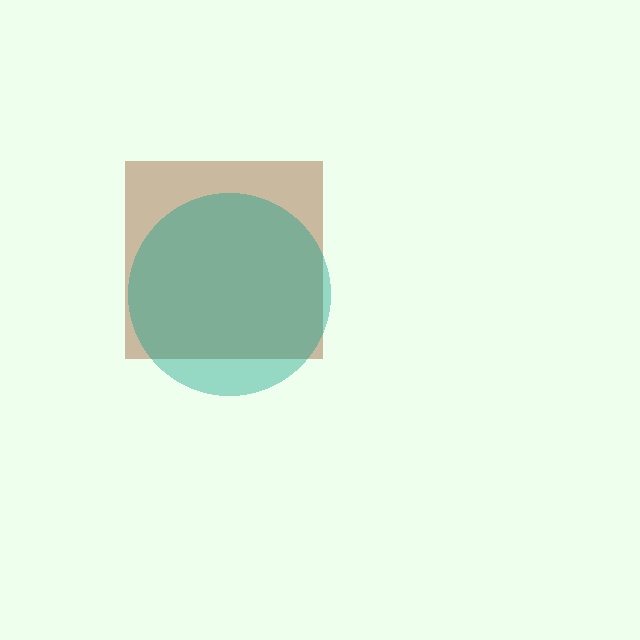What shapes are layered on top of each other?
The layered shapes are: a brown square, a teal circle.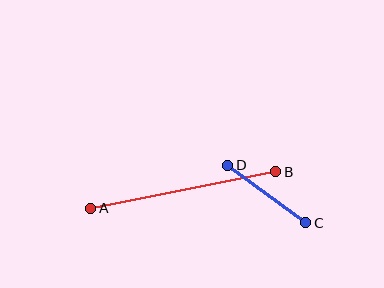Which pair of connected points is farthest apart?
Points A and B are farthest apart.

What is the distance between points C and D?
The distance is approximately 97 pixels.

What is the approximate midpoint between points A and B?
The midpoint is at approximately (183, 190) pixels.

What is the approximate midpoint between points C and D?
The midpoint is at approximately (267, 194) pixels.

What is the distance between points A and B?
The distance is approximately 189 pixels.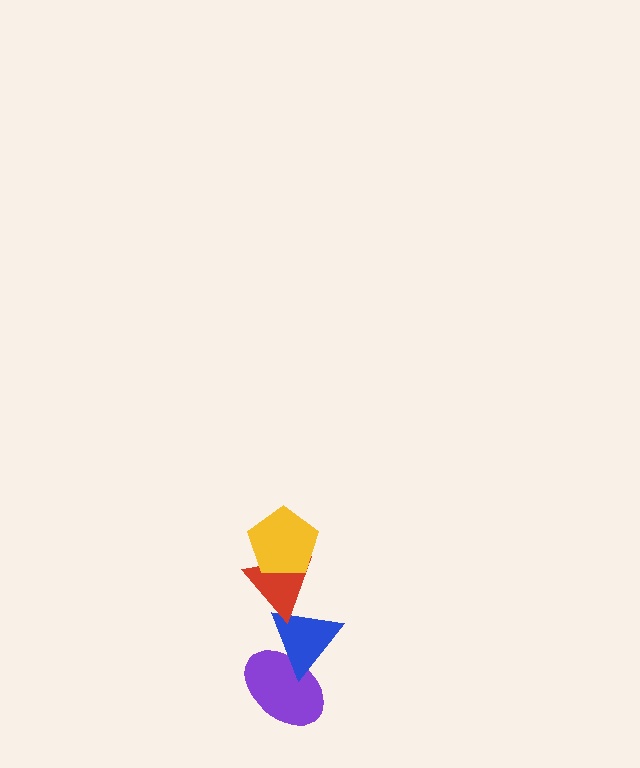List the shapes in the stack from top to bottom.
From top to bottom: the yellow pentagon, the red triangle, the blue triangle, the purple ellipse.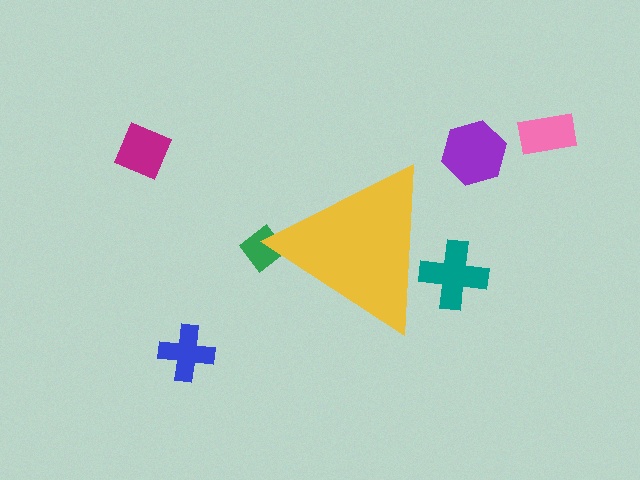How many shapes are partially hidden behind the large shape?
2 shapes are partially hidden.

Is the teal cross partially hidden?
Yes, the teal cross is partially hidden behind the yellow triangle.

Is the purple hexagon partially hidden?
No, the purple hexagon is fully visible.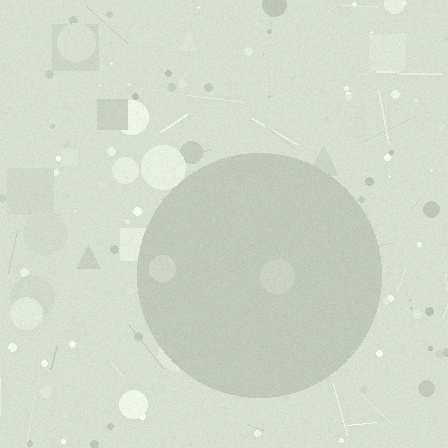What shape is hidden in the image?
A circle is hidden in the image.